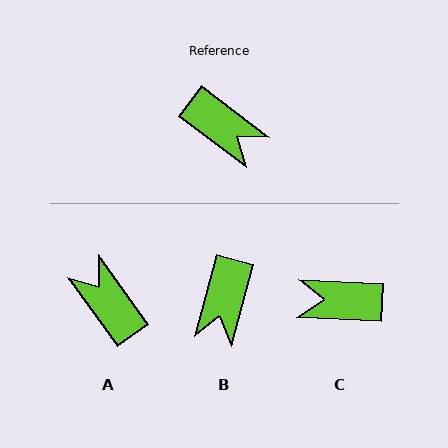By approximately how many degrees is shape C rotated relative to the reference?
Approximately 145 degrees clockwise.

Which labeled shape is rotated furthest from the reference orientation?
A, about 163 degrees away.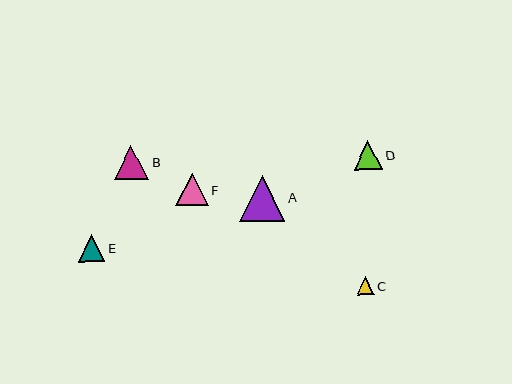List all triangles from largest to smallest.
From largest to smallest: A, B, F, D, E, C.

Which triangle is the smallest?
Triangle C is the smallest with a size of approximately 17 pixels.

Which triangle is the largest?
Triangle A is the largest with a size of approximately 46 pixels.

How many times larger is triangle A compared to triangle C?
Triangle A is approximately 2.6 times the size of triangle C.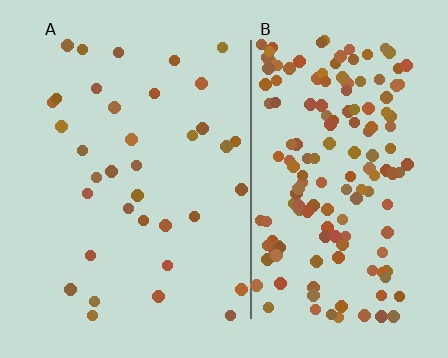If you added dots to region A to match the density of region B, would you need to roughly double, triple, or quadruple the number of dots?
Approximately quadruple.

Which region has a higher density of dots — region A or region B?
B (the right).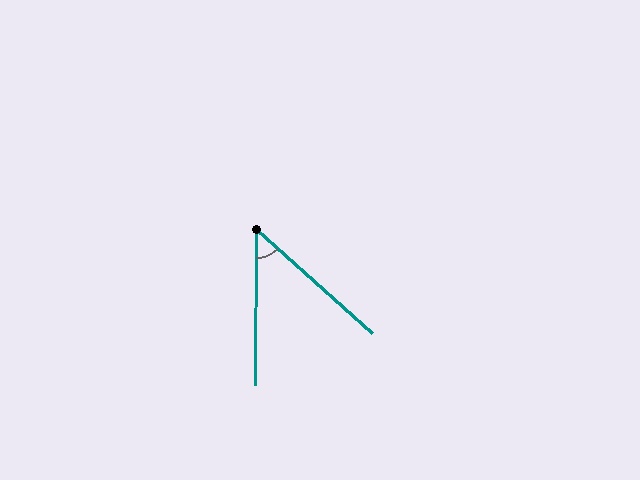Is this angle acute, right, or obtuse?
It is acute.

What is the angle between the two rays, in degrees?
Approximately 49 degrees.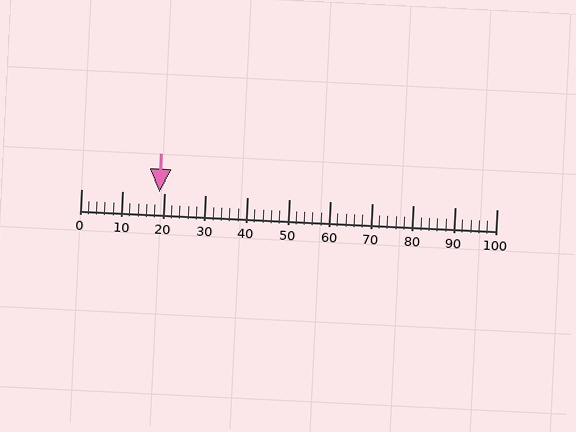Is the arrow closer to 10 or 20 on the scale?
The arrow is closer to 20.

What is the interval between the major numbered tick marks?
The major tick marks are spaced 10 units apart.